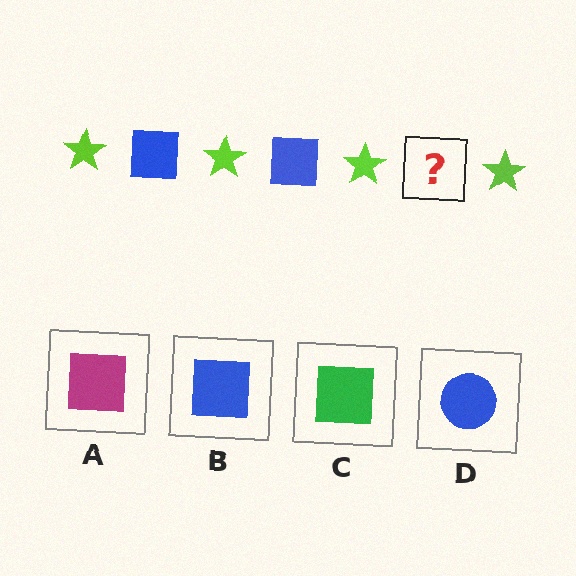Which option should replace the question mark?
Option B.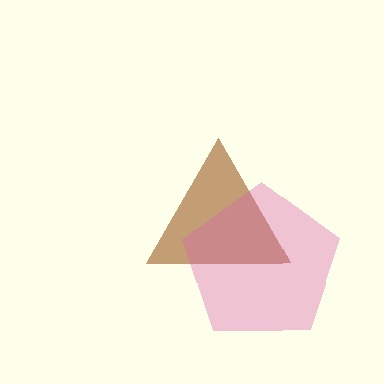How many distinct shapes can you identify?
There are 2 distinct shapes: a brown triangle, a pink pentagon.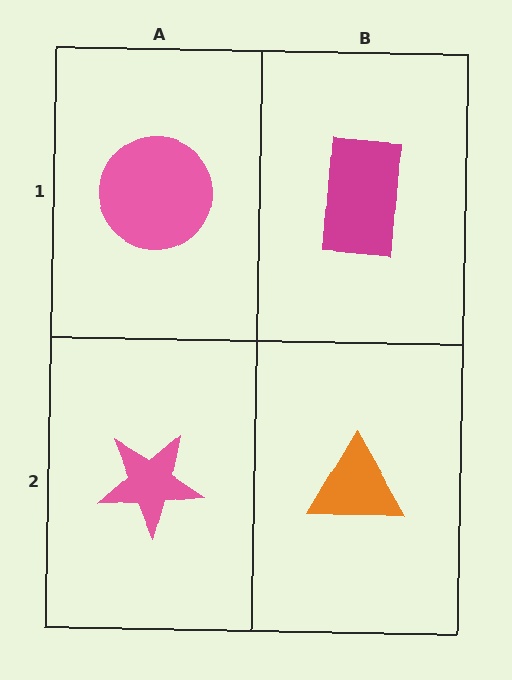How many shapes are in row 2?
2 shapes.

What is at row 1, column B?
A magenta rectangle.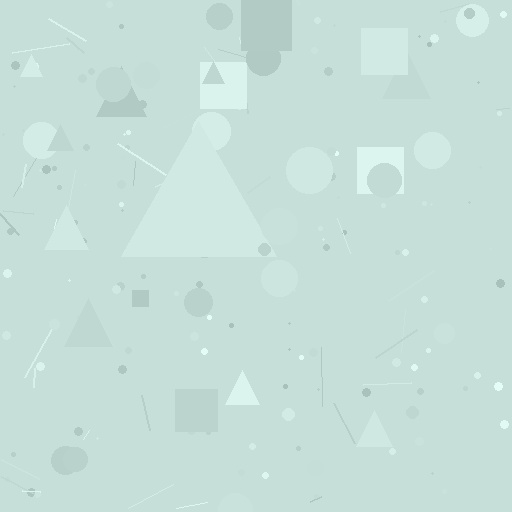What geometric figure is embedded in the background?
A triangle is embedded in the background.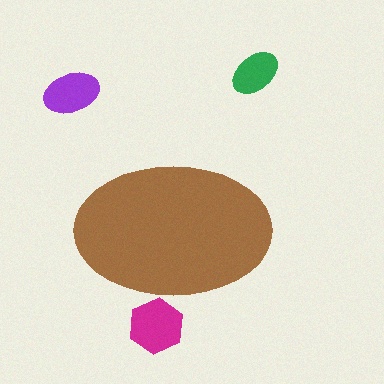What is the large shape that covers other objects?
A brown ellipse.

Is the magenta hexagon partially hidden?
Yes, the magenta hexagon is partially hidden behind the brown ellipse.